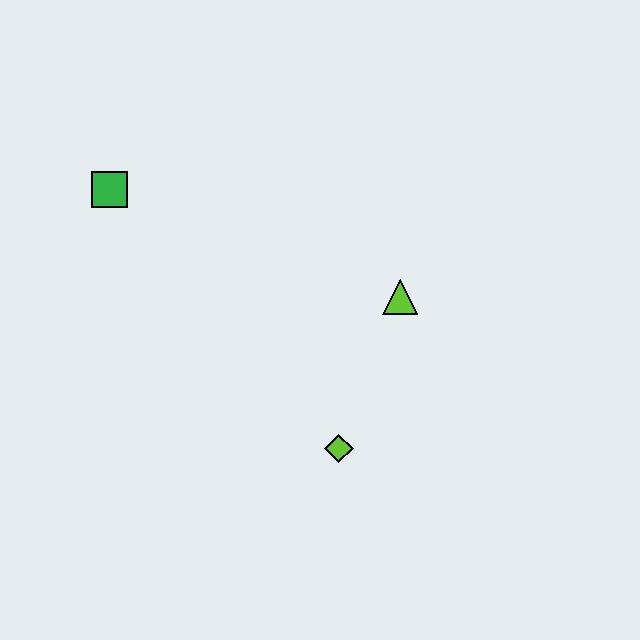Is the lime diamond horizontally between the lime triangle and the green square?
Yes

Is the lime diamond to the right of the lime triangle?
No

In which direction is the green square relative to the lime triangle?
The green square is to the left of the lime triangle.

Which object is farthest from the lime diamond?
The green square is farthest from the lime diamond.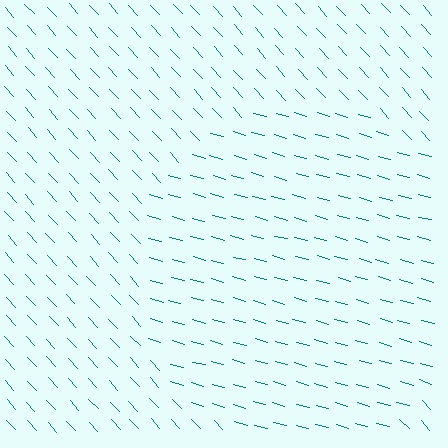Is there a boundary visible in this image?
Yes, there is a texture boundary formed by a change in line orientation.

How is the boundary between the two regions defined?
The boundary is defined purely by a change in line orientation (approximately 32 degrees difference). All lines are the same color and thickness.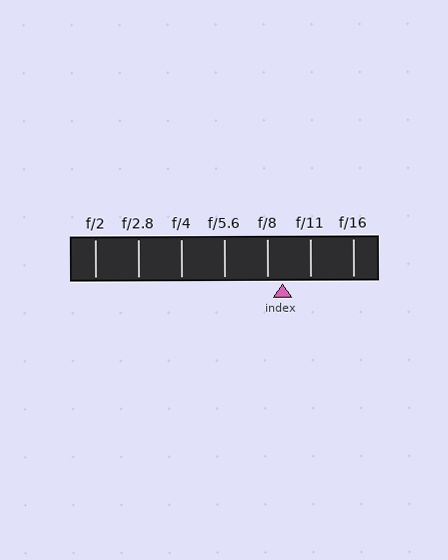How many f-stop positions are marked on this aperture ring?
There are 7 f-stop positions marked.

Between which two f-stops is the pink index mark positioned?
The index mark is between f/8 and f/11.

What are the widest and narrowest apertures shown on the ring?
The widest aperture shown is f/2 and the narrowest is f/16.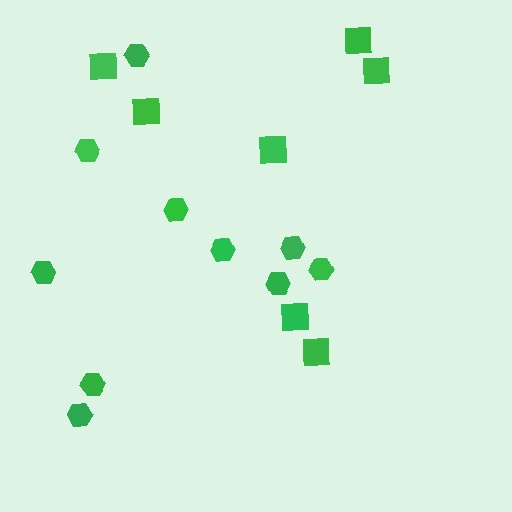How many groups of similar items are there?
There are 2 groups: one group of hexagons (10) and one group of squares (7).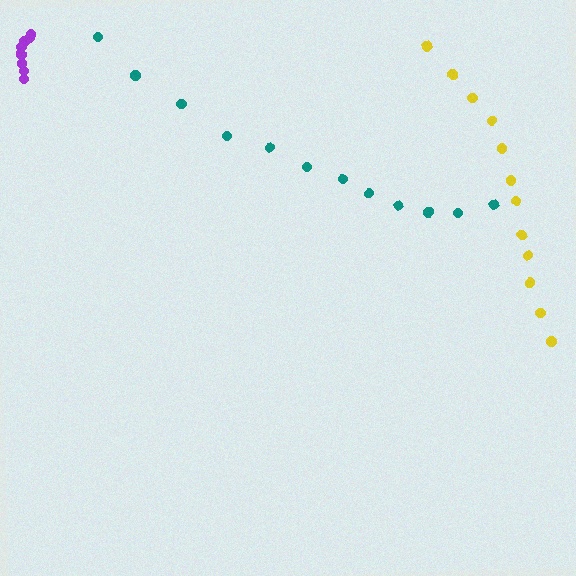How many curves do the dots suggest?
There are 3 distinct paths.